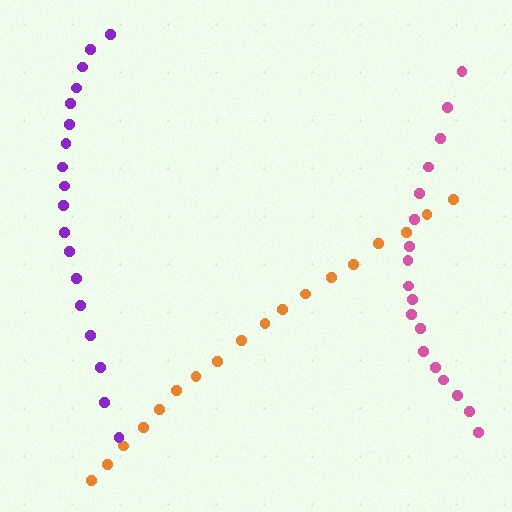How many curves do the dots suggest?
There are 3 distinct paths.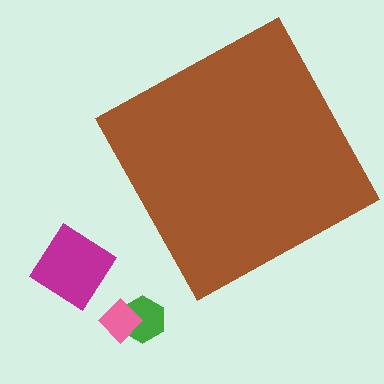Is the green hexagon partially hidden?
No, the green hexagon is fully visible.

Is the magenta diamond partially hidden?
No, the magenta diamond is fully visible.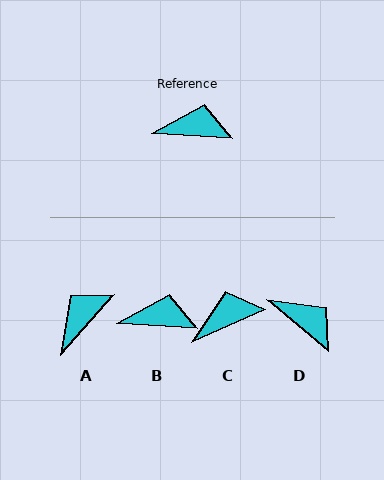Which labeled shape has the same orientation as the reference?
B.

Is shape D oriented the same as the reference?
No, it is off by about 37 degrees.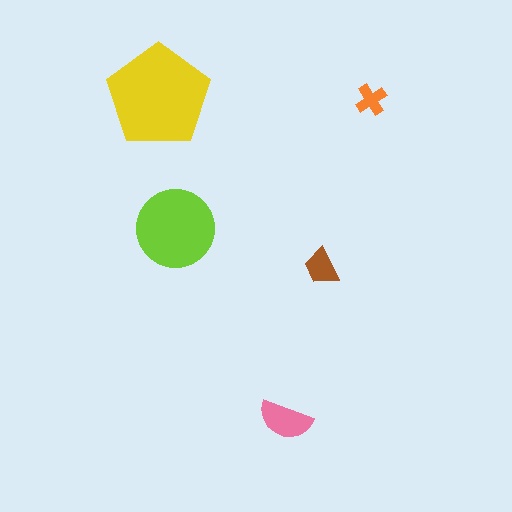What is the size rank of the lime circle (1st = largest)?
2nd.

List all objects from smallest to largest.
The orange cross, the brown trapezoid, the pink semicircle, the lime circle, the yellow pentagon.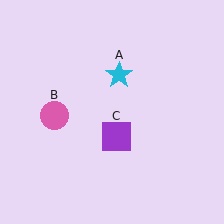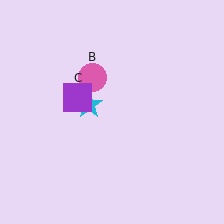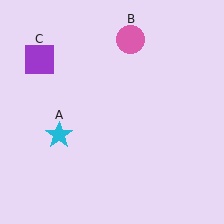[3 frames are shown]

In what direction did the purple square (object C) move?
The purple square (object C) moved up and to the left.